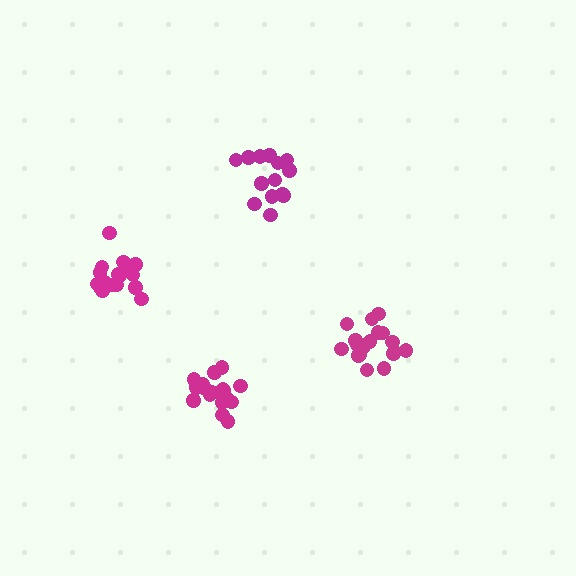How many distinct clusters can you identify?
There are 4 distinct clusters.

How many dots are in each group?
Group 1: 17 dots, Group 2: 20 dots, Group 3: 14 dots, Group 4: 20 dots (71 total).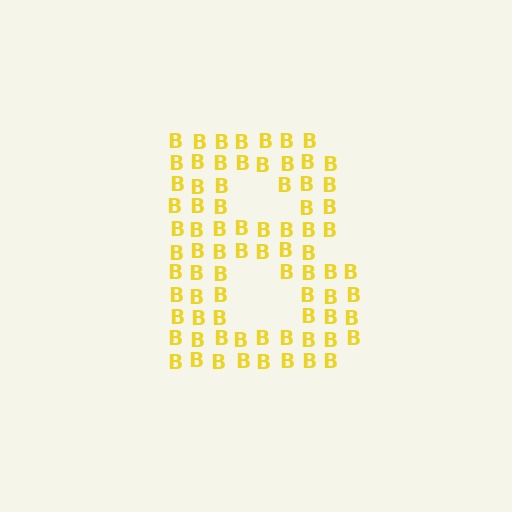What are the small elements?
The small elements are letter B's.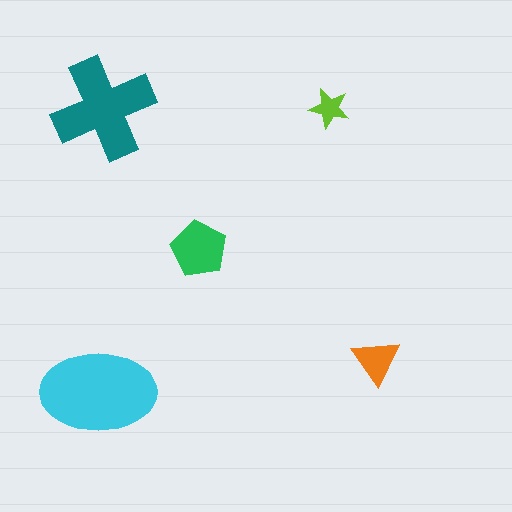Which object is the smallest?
The lime star.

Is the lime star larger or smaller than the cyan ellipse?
Smaller.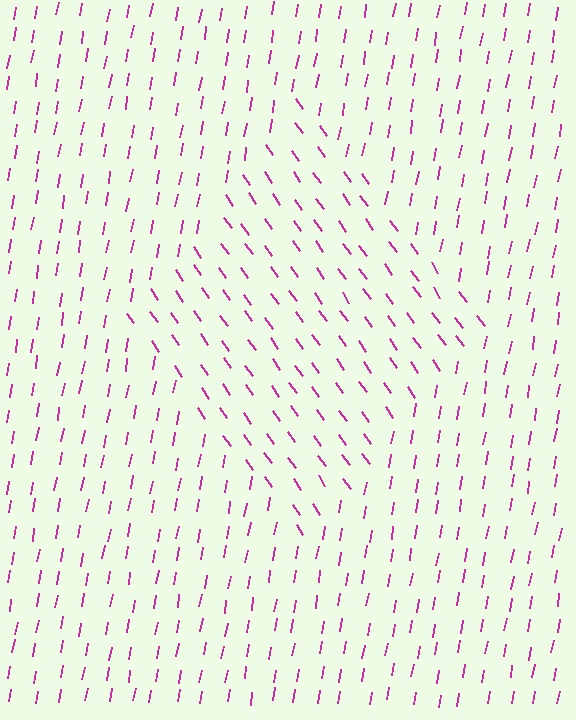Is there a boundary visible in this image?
Yes, there is a texture boundary formed by a change in line orientation.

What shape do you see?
I see a diamond.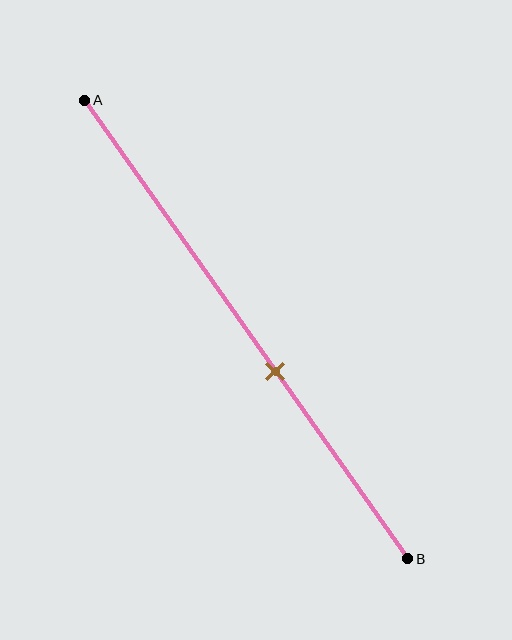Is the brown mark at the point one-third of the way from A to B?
No, the mark is at about 60% from A, not at the 33% one-third point.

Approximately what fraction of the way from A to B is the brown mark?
The brown mark is approximately 60% of the way from A to B.